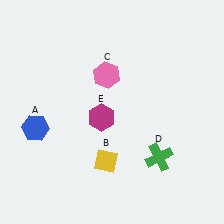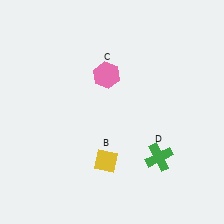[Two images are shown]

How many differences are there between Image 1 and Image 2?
There are 2 differences between the two images.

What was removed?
The magenta hexagon (E), the blue hexagon (A) were removed in Image 2.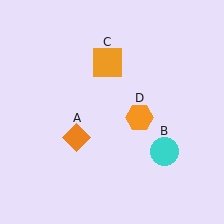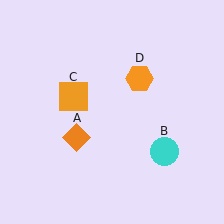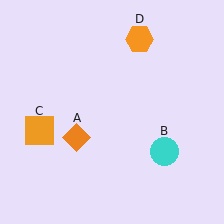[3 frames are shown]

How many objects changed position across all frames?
2 objects changed position: orange square (object C), orange hexagon (object D).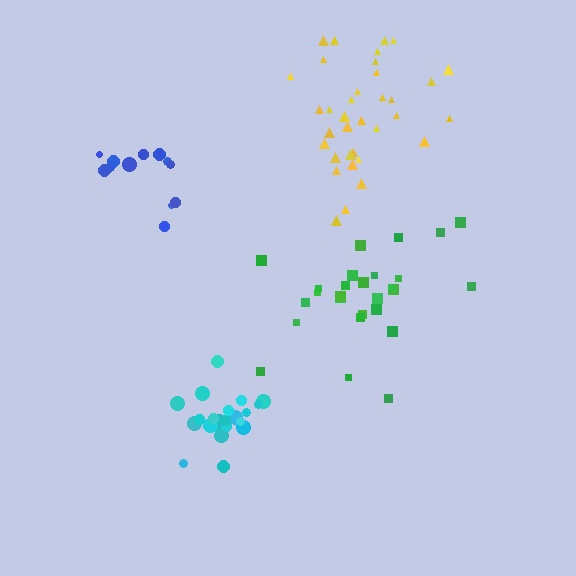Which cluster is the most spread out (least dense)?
Green.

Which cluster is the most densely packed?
Cyan.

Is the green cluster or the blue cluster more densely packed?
Blue.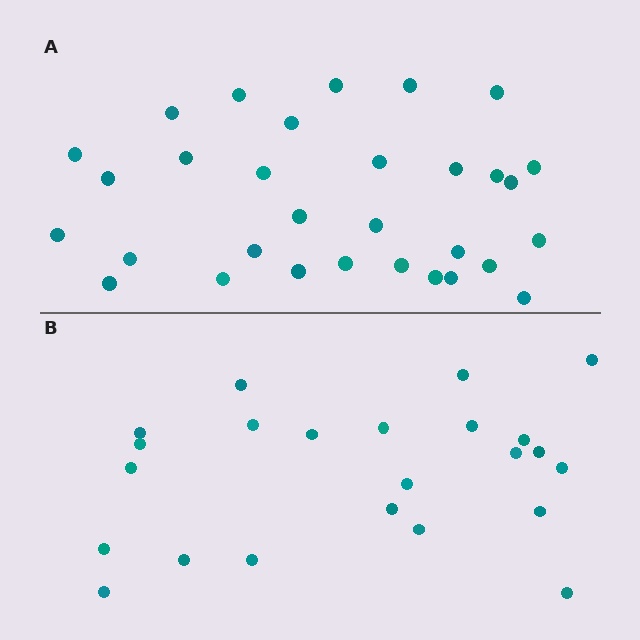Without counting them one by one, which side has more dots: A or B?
Region A (the top region) has more dots.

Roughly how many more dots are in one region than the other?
Region A has roughly 8 or so more dots than region B.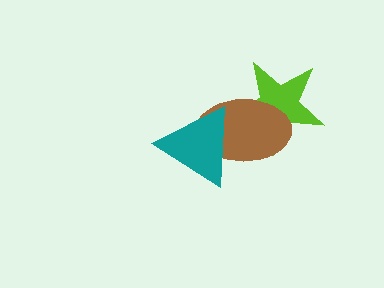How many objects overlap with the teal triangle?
1 object overlaps with the teal triangle.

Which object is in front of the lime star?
The brown ellipse is in front of the lime star.